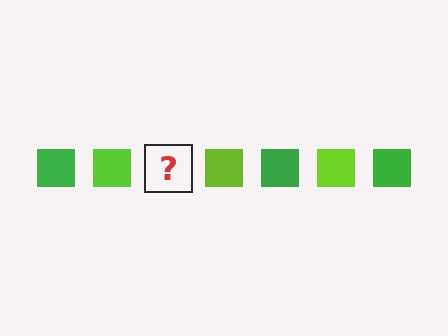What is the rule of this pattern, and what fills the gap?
The rule is that the pattern cycles through green, lime squares. The gap should be filled with a green square.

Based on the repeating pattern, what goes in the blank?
The blank should be a green square.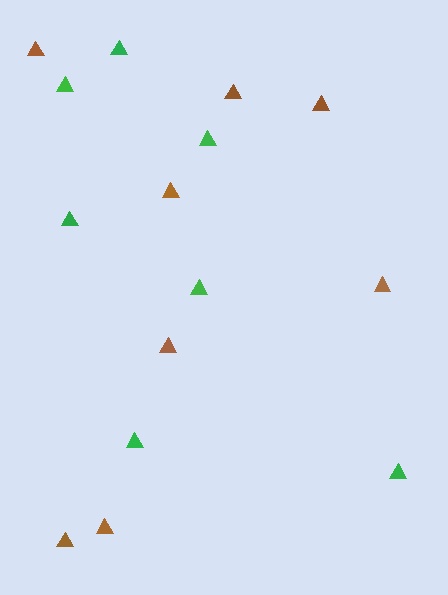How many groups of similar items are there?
There are 2 groups: one group of brown triangles (8) and one group of green triangles (7).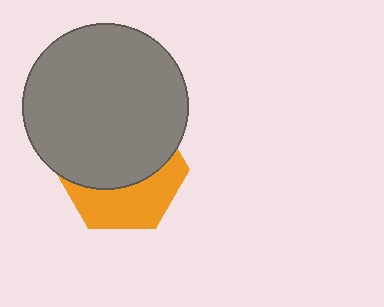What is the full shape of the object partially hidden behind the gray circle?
The partially hidden object is an orange hexagon.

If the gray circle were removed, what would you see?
You would see the complete orange hexagon.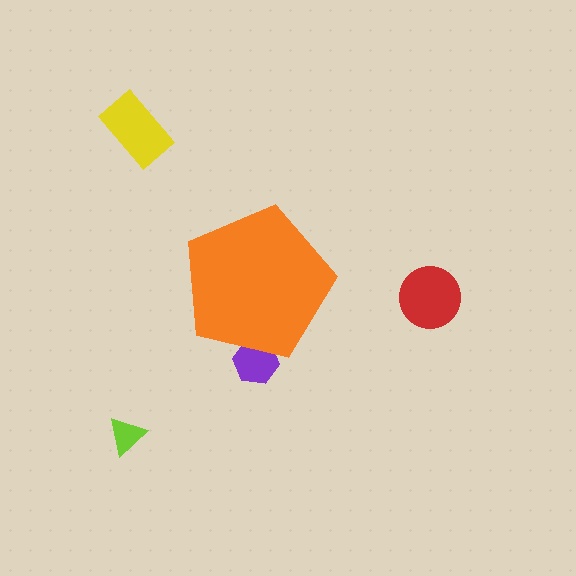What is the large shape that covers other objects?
An orange pentagon.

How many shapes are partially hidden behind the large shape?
1 shape is partially hidden.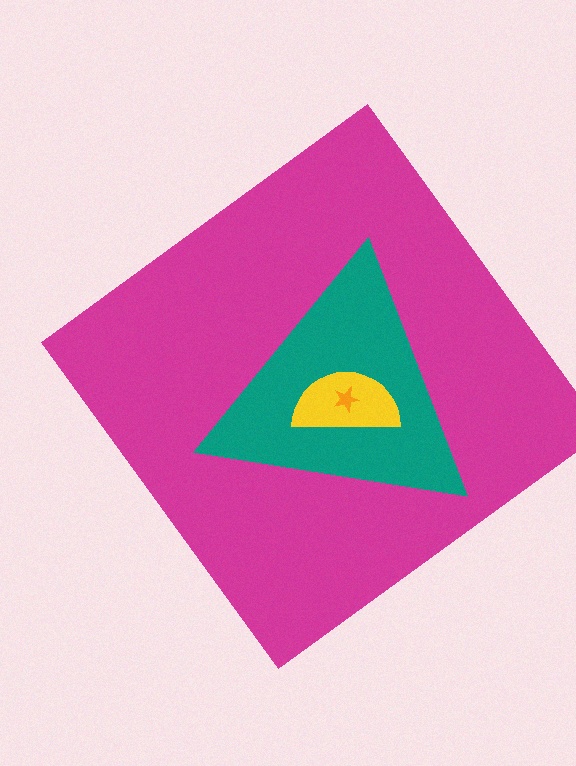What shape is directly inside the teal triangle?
The yellow semicircle.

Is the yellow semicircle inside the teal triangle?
Yes.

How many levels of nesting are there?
4.